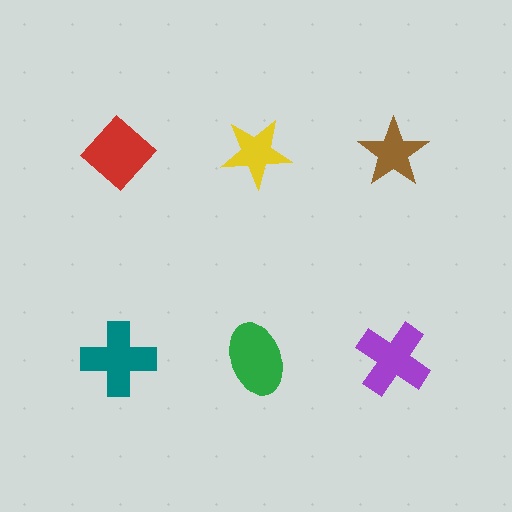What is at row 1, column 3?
A brown star.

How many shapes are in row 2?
3 shapes.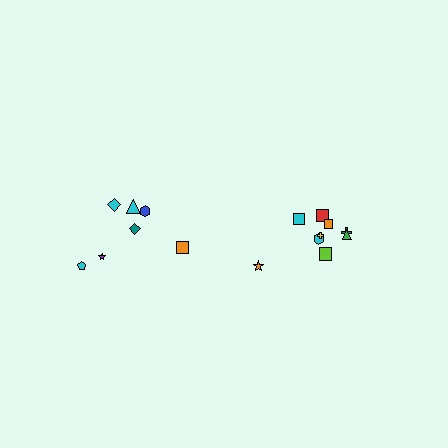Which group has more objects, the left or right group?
The right group.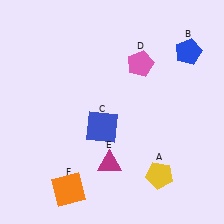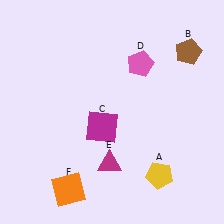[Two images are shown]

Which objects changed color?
B changed from blue to brown. C changed from blue to magenta.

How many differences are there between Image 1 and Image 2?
There are 2 differences between the two images.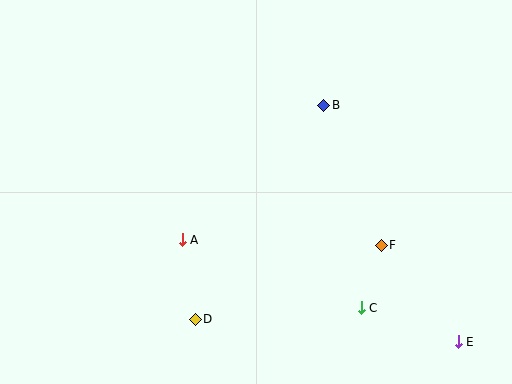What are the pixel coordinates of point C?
Point C is at (361, 308).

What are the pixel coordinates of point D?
Point D is at (195, 319).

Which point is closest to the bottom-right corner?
Point E is closest to the bottom-right corner.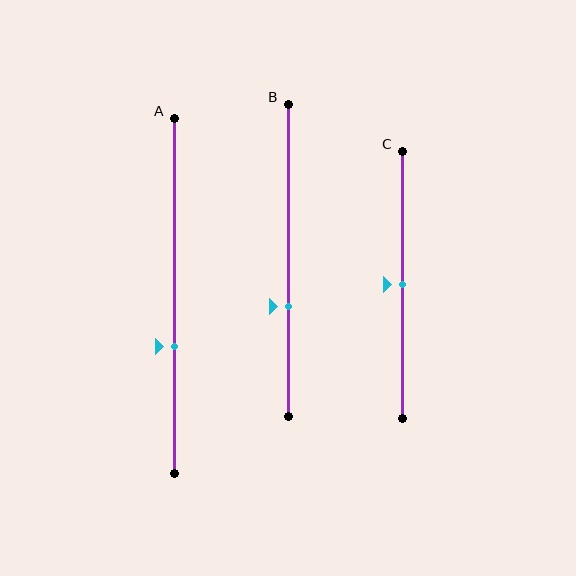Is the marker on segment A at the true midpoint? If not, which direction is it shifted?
No, the marker on segment A is shifted downward by about 14% of the segment length.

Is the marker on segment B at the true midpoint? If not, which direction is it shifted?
No, the marker on segment B is shifted downward by about 15% of the segment length.